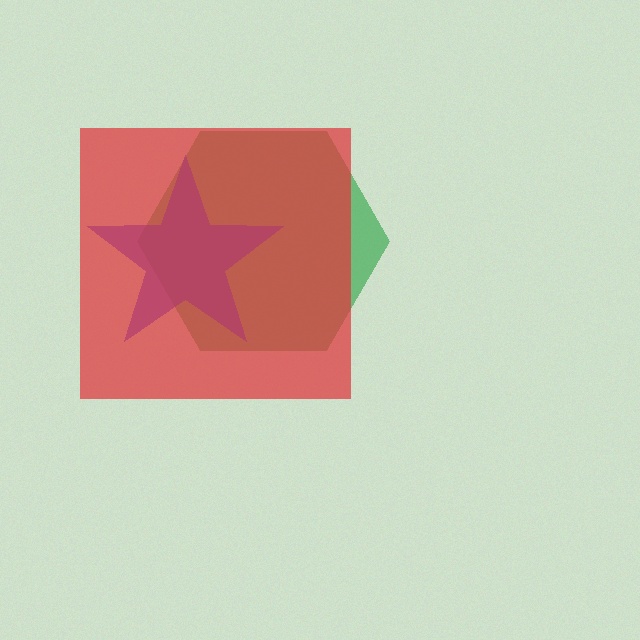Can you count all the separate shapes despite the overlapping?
Yes, there are 3 separate shapes.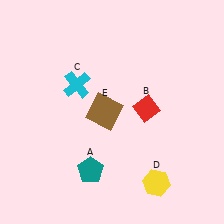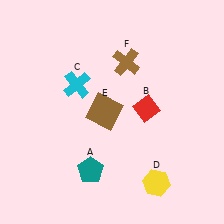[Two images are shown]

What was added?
A brown cross (F) was added in Image 2.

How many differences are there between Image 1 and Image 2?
There is 1 difference between the two images.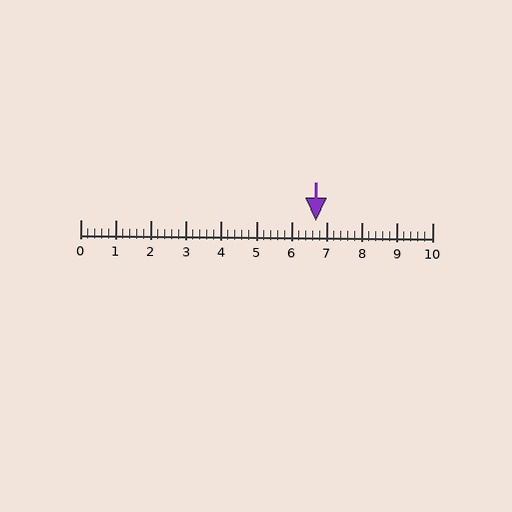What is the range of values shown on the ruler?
The ruler shows values from 0 to 10.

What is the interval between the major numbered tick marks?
The major tick marks are spaced 1 units apart.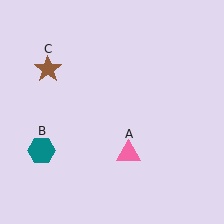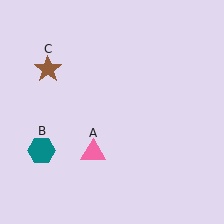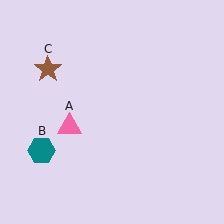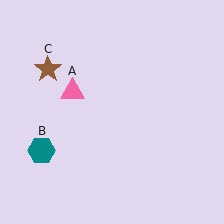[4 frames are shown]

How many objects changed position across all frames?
1 object changed position: pink triangle (object A).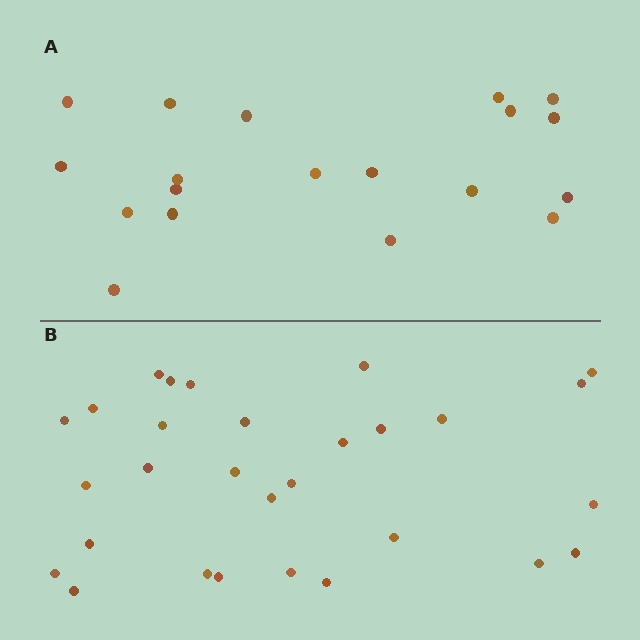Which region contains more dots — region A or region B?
Region B (the bottom region) has more dots.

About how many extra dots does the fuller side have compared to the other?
Region B has roughly 10 or so more dots than region A.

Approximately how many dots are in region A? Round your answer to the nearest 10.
About 20 dots. (The exact count is 19, which rounds to 20.)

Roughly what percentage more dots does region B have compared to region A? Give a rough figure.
About 55% more.